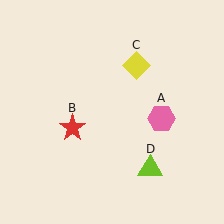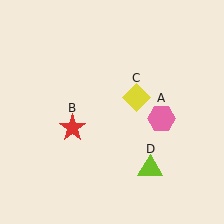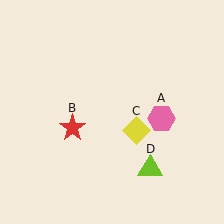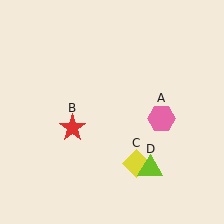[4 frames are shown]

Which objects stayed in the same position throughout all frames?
Pink hexagon (object A) and red star (object B) and lime triangle (object D) remained stationary.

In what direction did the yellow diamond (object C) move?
The yellow diamond (object C) moved down.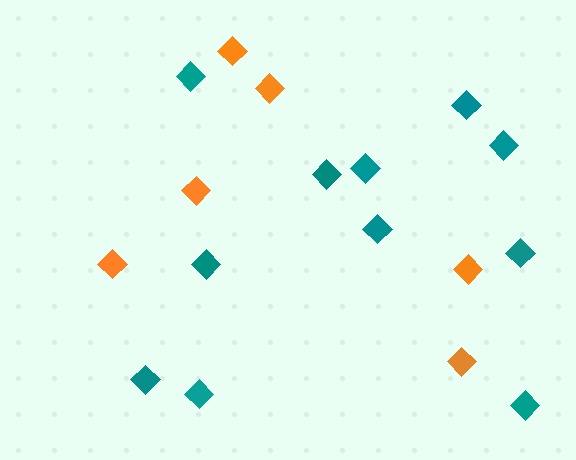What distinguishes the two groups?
There are 2 groups: one group of orange diamonds (6) and one group of teal diamonds (11).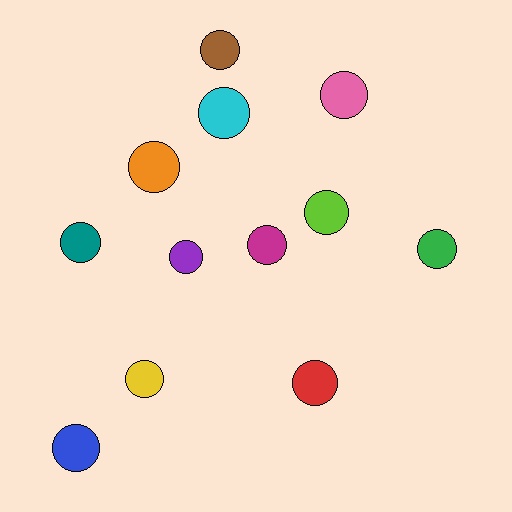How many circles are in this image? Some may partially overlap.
There are 12 circles.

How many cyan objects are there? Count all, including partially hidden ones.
There is 1 cyan object.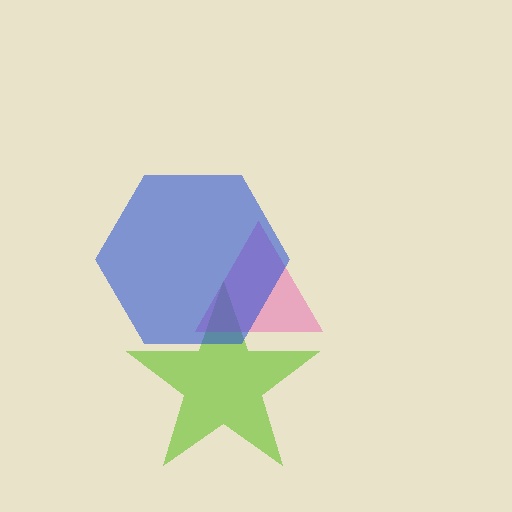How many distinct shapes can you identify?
There are 3 distinct shapes: a lime star, a pink triangle, a blue hexagon.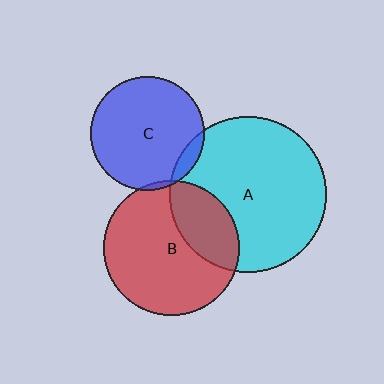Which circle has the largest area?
Circle A (cyan).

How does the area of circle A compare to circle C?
Approximately 1.9 times.